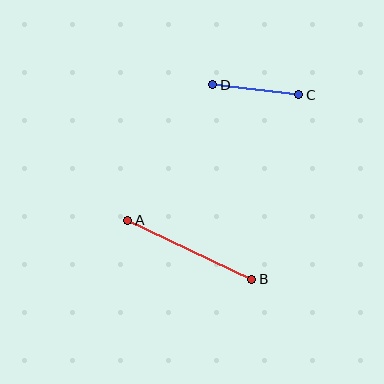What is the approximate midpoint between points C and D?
The midpoint is at approximately (256, 90) pixels.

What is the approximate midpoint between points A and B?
The midpoint is at approximately (190, 250) pixels.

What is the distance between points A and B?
The distance is approximately 137 pixels.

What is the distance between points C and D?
The distance is approximately 87 pixels.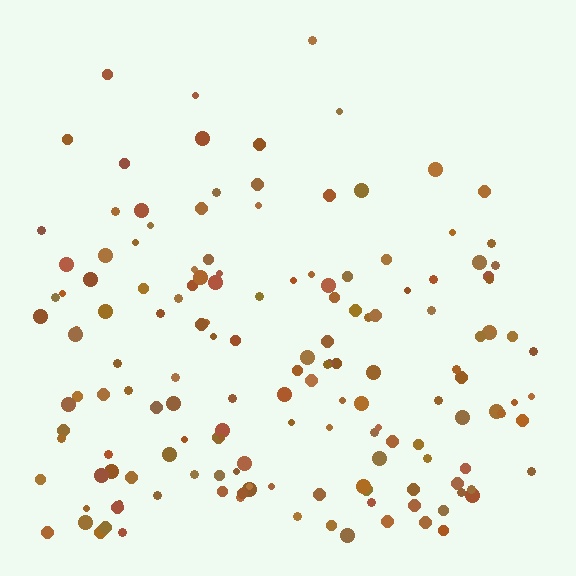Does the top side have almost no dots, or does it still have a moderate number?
Still a moderate number, just noticeably fewer than the bottom.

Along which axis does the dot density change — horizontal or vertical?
Vertical.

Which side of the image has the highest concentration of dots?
The bottom.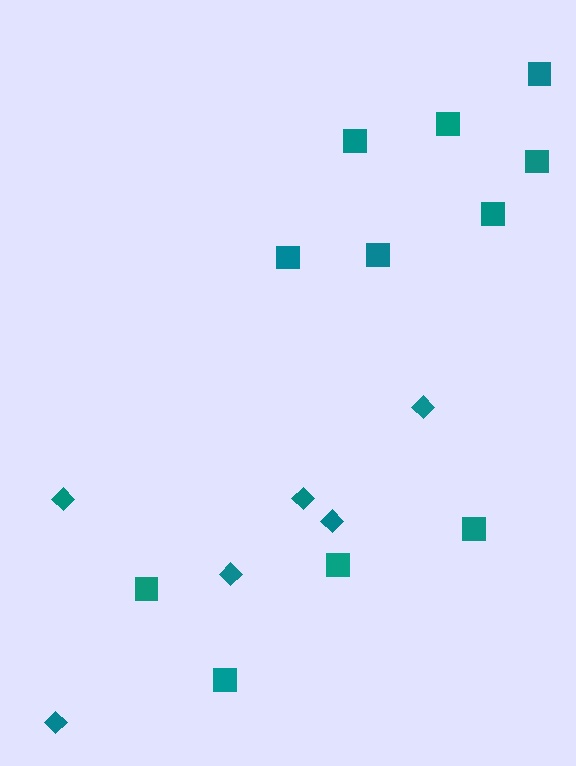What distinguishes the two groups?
There are 2 groups: one group of squares (11) and one group of diamonds (6).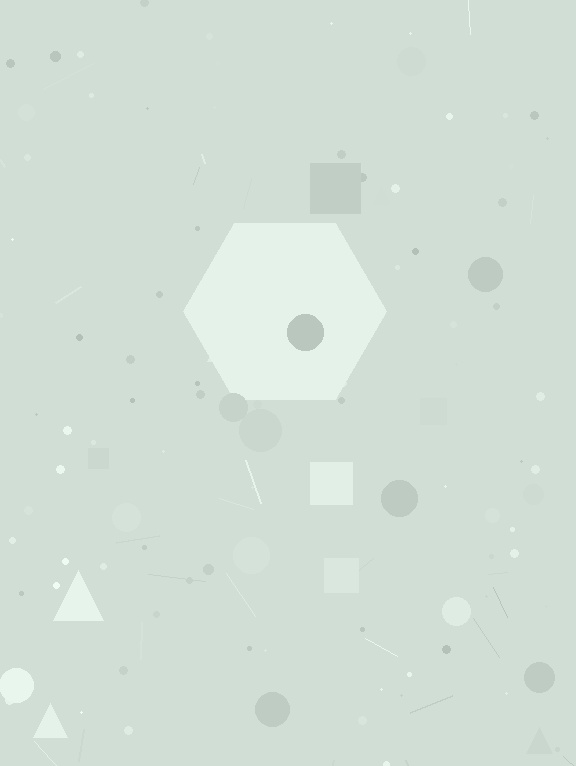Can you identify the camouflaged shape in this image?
The camouflaged shape is a hexagon.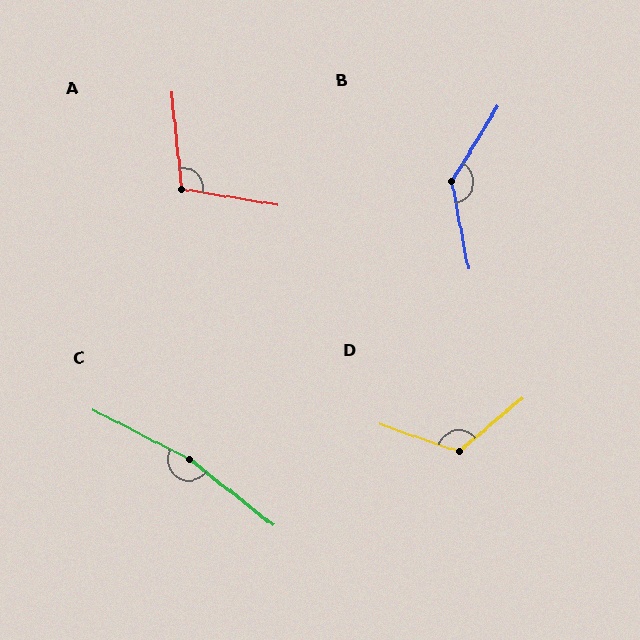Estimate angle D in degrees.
Approximately 120 degrees.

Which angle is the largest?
C, at approximately 169 degrees.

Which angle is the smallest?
A, at approximately 105 degrees.